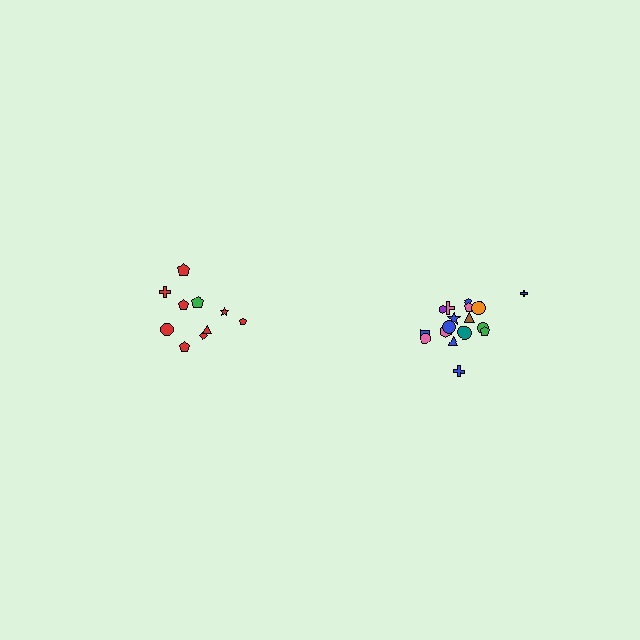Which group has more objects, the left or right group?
The right group.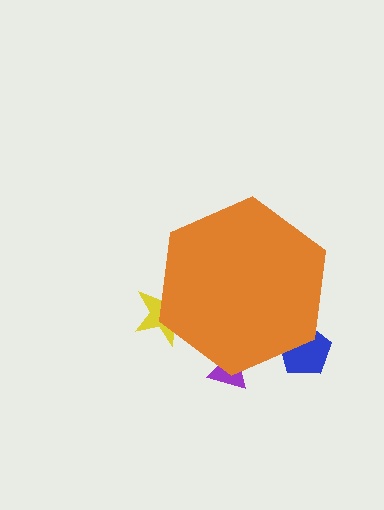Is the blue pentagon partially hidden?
Yes, the blue pentagon is partially hidden behind the orange hexagon.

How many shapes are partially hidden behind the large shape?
3 shapes are partially hidden.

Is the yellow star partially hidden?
Yes, the yellow star is partially hidden behind the orange hexagon.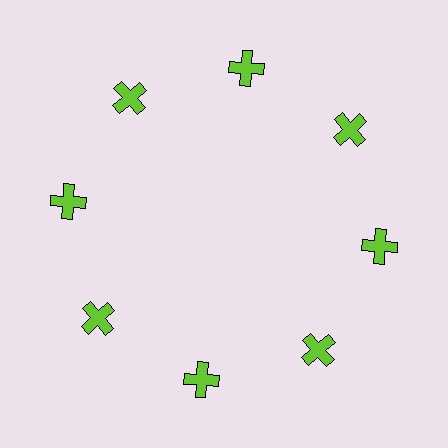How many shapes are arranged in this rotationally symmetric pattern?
There are 8 shapes, arranged in 8 groups of 1.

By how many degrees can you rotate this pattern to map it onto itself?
The pattern maps onto itself every 45 degrees of rotation.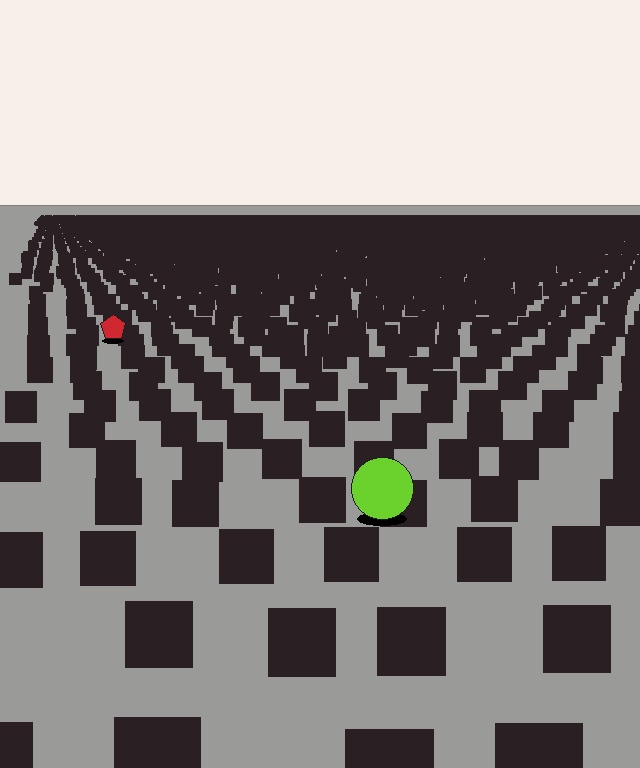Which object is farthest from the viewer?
The red pentagon is farthest from the viewer. It appears smaller and the ground texture around it is denser.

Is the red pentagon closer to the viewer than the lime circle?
No. The lime circle is closer — you can tell from the texture gradient: the ground texture is coarser near it.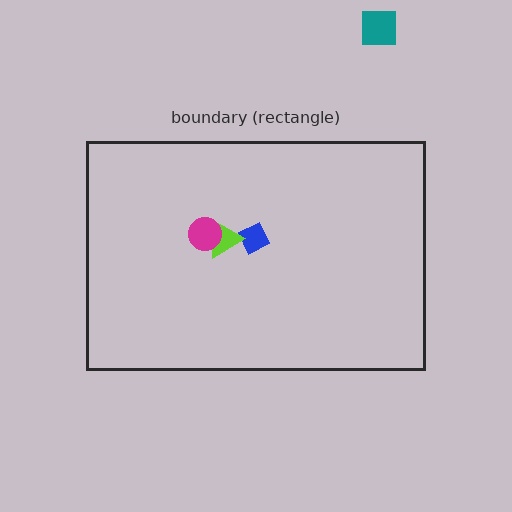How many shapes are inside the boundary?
3 inside, 1 outside.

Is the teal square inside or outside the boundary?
Outside.